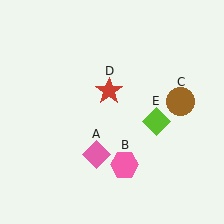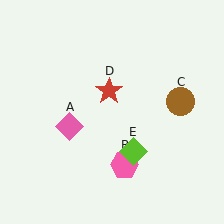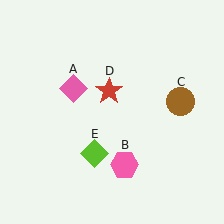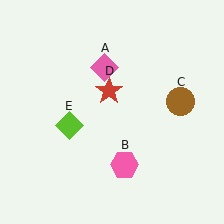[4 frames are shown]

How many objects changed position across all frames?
2 objects changed position: pink diamond (object A), lime diamond (object E).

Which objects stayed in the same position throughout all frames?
Pink hexagon (object B) and brown circle (object C) and red star (object D) remained stationary.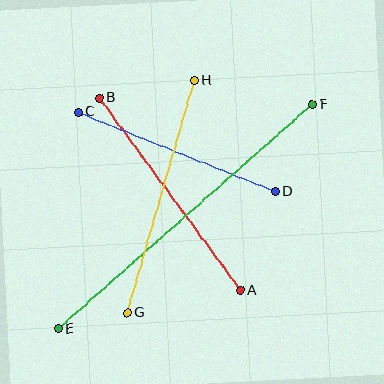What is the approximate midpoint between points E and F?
The midpoint is at approximately (185, 217) pixels.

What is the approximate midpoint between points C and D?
The midpoint is at approximately (177, 152) pixels.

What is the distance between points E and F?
The distance is approximately 339 pixels.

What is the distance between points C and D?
The distance is approximately 213 pixels.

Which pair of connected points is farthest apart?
Points E and F are farthest apart.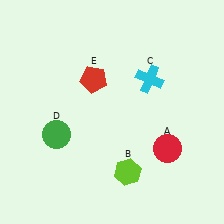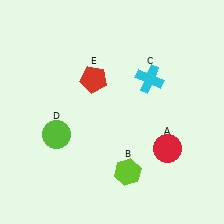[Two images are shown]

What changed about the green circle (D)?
In Image 1, D is green. In Image 2, it changed to lime.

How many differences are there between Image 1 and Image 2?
There is 1 difference between the two images.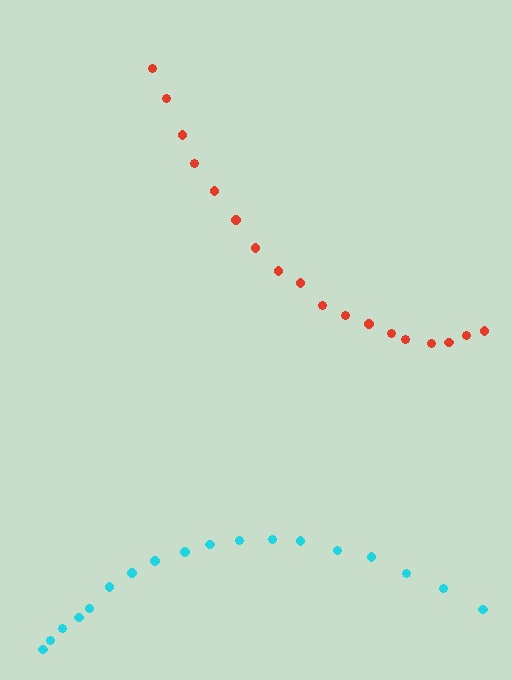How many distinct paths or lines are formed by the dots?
There are 2 distinct paths.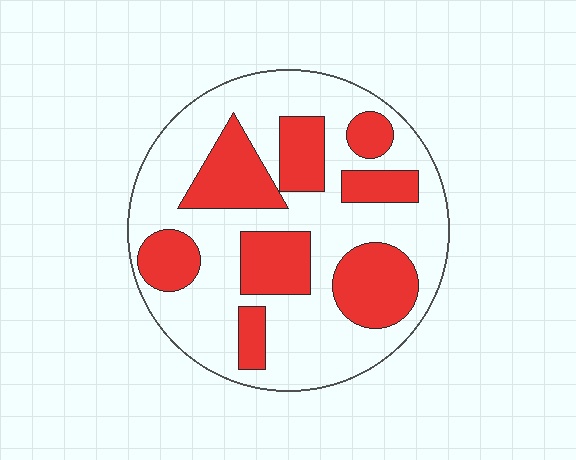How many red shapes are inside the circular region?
8.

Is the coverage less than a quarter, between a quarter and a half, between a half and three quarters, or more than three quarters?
Between a quarter and a half.